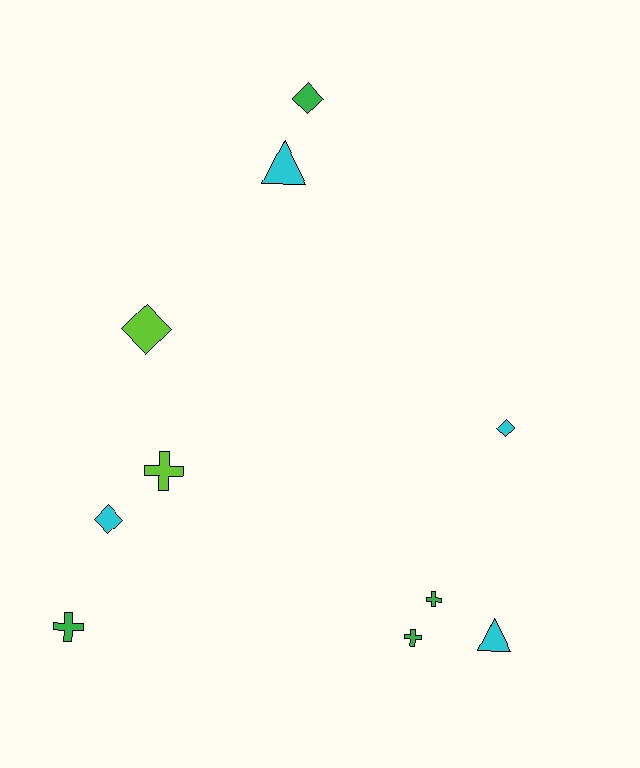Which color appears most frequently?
Cyan, with 4 objects.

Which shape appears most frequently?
Cross, with 4 objects.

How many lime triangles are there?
There are no lime triangles.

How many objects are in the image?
There are 10 objects.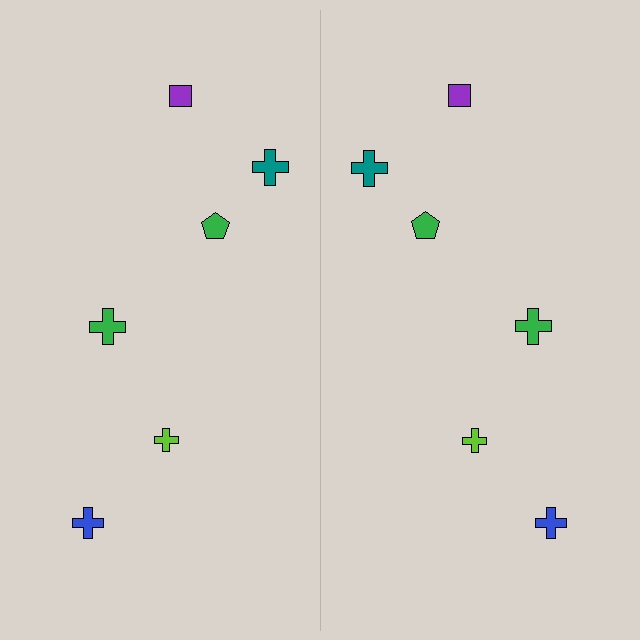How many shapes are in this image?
There are 12 shapes in this image.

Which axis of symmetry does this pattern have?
The pattern has a vertical axis of symmetry running through the center of the image.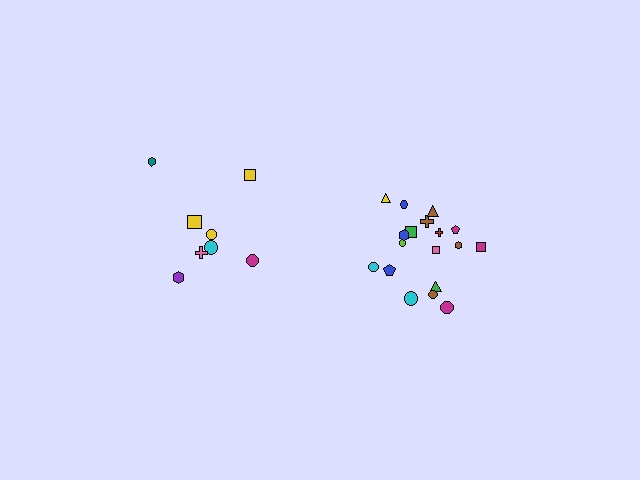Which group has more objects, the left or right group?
The right group.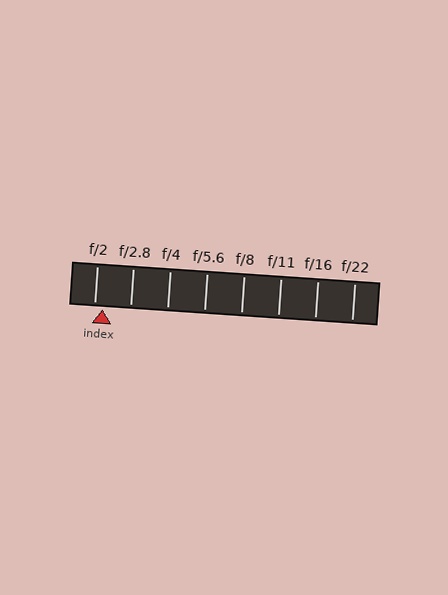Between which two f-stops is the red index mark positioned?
The index mark is between f/2 and f/2.8.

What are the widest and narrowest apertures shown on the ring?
The widest aperture shown is f/2 and the narrowest is f/22.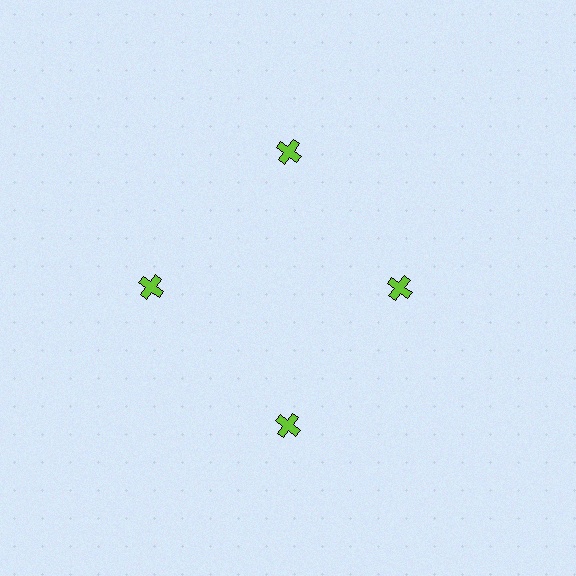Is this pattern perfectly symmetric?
No. The 4 lime crosses are arranged in a ring, but one element near the 3 o'clock position is pulled inward toward the center, breaking the 4-fold rotational symmetry.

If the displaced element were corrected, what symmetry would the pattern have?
It would have 4-fold rotational symmetry — the pattern would map onto itself every 90 degrees.